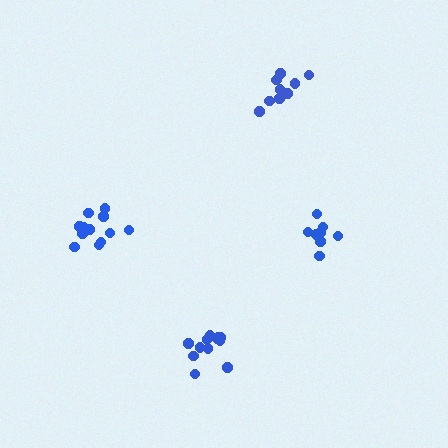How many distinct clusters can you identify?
There are 4 distinct clusters.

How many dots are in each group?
Group 1: 9 dots, Group 2: 8 dots, Group 3: 13 dots, Group 4: 12 dots (42 total).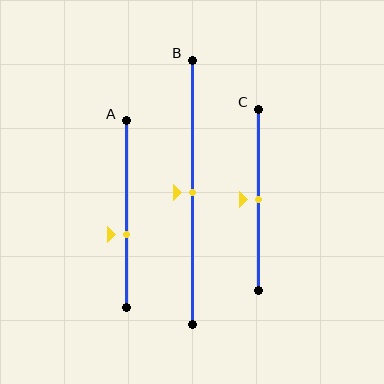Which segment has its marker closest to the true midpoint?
Segment B has its marker closest to the true midpoint.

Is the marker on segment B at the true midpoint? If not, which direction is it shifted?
Yes, the marker on segment B is at the true midpoint.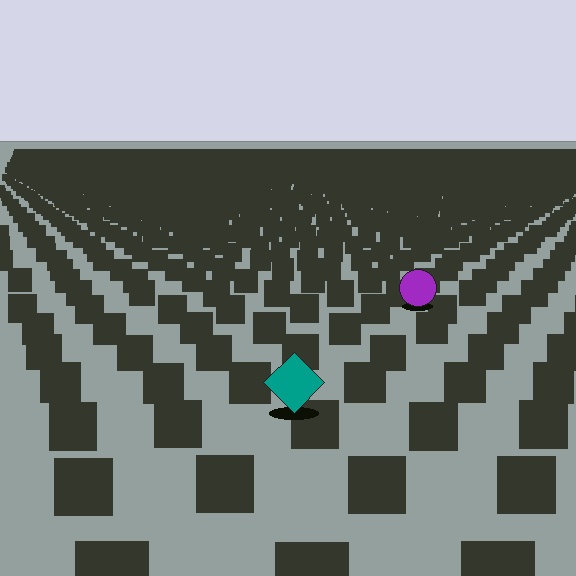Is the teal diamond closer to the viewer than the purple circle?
Yes. The teal diamond is closer — you can tell from the texture gradient: the ground texture is coarser near it.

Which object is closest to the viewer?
The teal diamond is closest. The texture marks near it are larger and more spread out.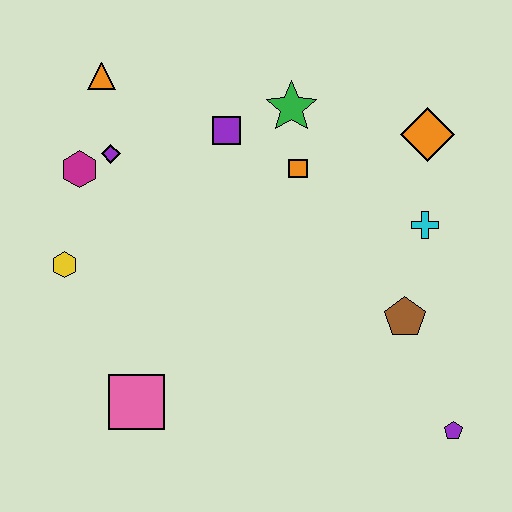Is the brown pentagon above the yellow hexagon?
No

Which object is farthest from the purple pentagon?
The orange triangle is farthest from the purple pentagon.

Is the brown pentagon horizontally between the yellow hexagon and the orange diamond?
Yes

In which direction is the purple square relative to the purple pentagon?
The purple square is above the purple pentagon.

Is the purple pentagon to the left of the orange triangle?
No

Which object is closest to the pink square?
The yellow hexagon is closest to the pink square.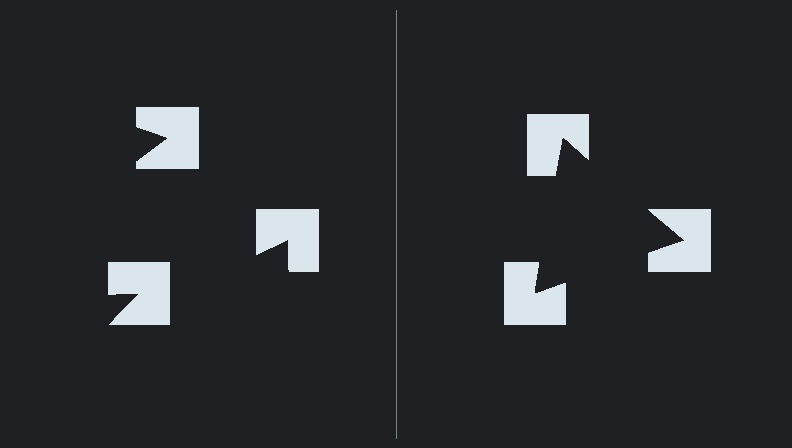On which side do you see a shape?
An illusory triangle appears on the right side. On the left side the wedge cuts are rotated, so no coherent shape forms.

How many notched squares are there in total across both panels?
6 — 3 on each side.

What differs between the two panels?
The notched squares are positioned identically on both sides; only the wedge orientations differ. On the right they align to a triangle; on the left they are misaligned.